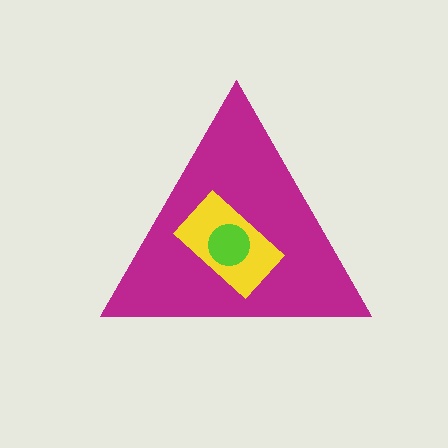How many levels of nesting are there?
3.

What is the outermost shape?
The magenta triangle.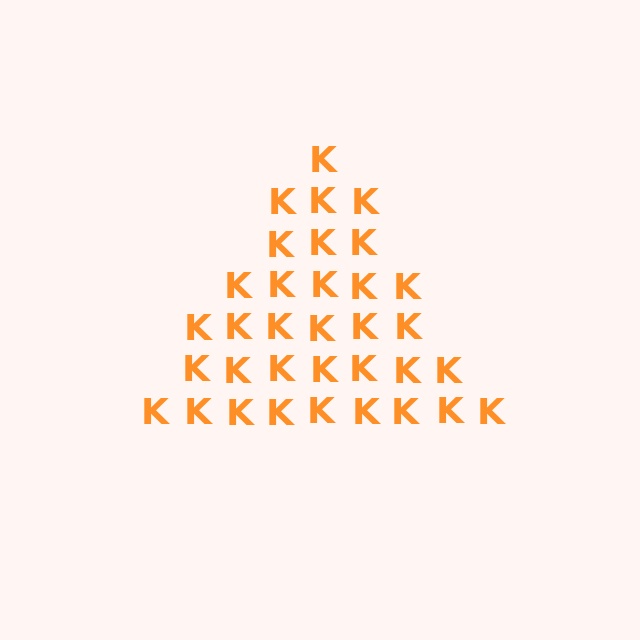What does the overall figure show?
The overall figure shows a triangle.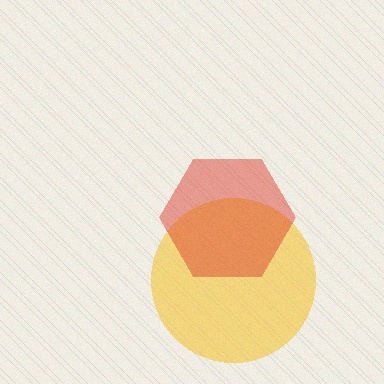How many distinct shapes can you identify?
There are 2 distinct shapes: a yellow circle, a red hexagon.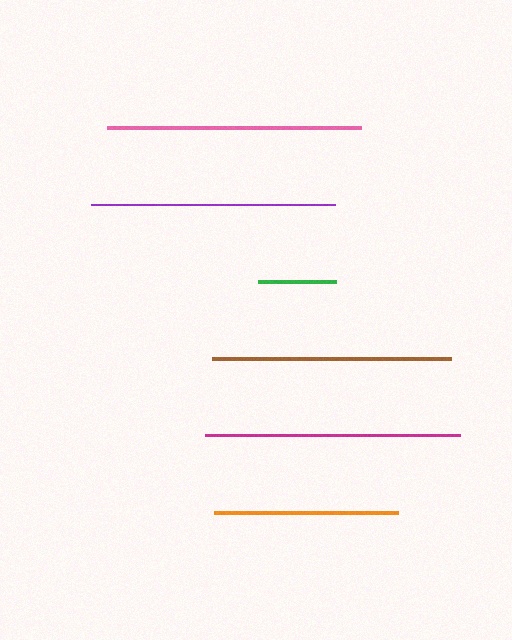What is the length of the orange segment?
The orange segment is approximately 184 pixels long.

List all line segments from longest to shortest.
From longest to shortest: magenta, pink, purple, brown, orange, green.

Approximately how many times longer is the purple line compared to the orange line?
The purple line is approximately 1.3 times the length of the orange line.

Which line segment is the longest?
The magenta line is the longest at approximately 255 pixels.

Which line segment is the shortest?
The green line is the shortest at approximately 78 pixels.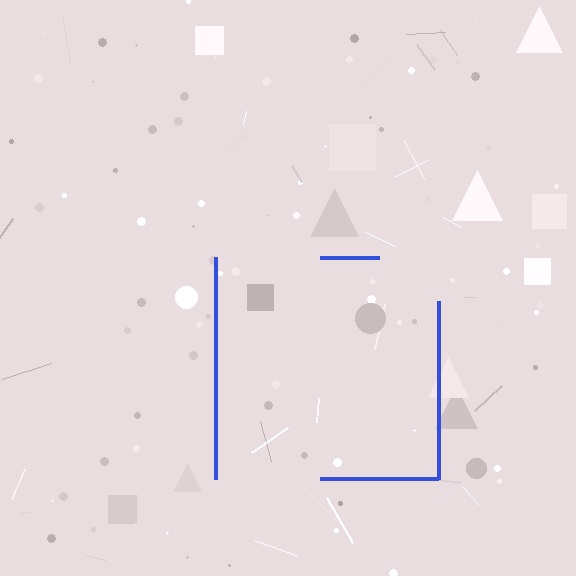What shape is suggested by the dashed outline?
The dashed outline suggests a square.